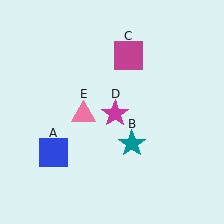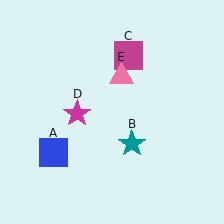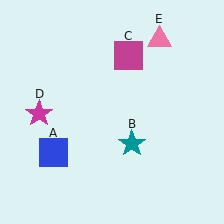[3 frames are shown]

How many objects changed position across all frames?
2 objects changed position: magenta star (object D), pink triangle (object E).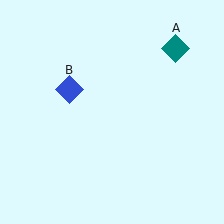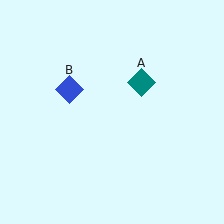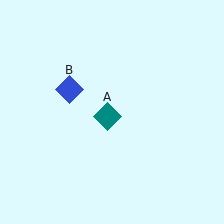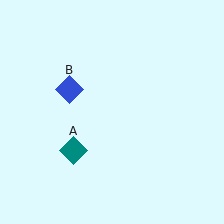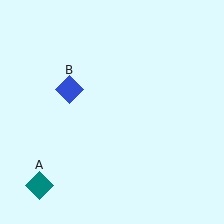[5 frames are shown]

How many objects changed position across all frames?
1 object changed position: teal diamond (object A).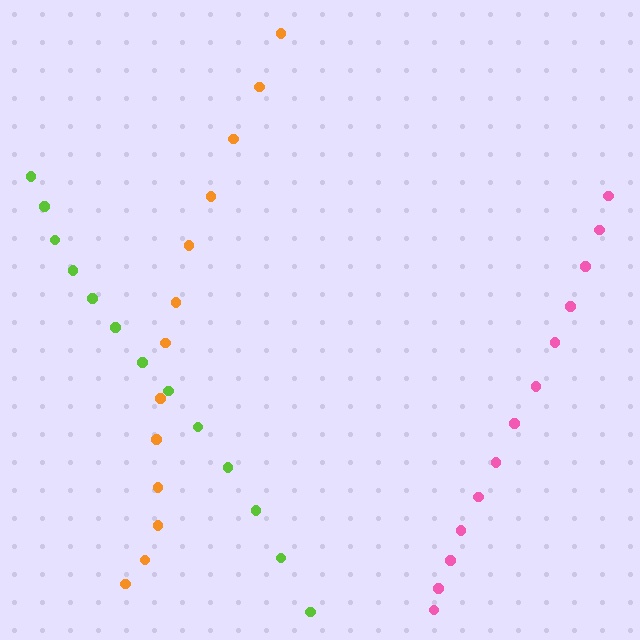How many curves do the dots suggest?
There are 3 distinct paths.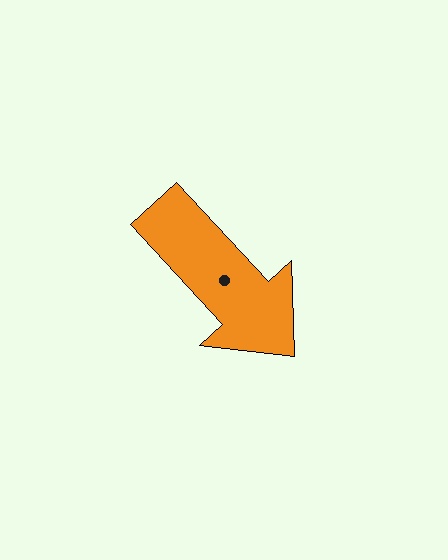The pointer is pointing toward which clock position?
Roughly 5 o'clock.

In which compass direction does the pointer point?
Southeast.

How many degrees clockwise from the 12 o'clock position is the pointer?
Approximately 137 degrees.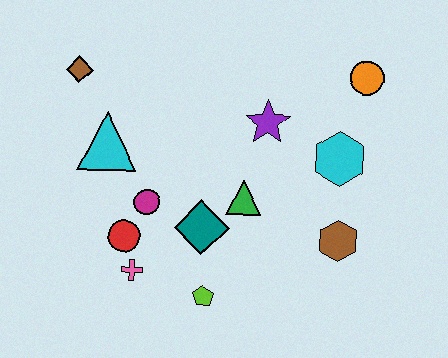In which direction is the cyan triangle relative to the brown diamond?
The cyan triangle is below the brown diamond.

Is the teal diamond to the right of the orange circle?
No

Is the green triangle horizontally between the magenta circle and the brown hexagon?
Yes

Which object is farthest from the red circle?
The orange circle is farthest from the red circle.